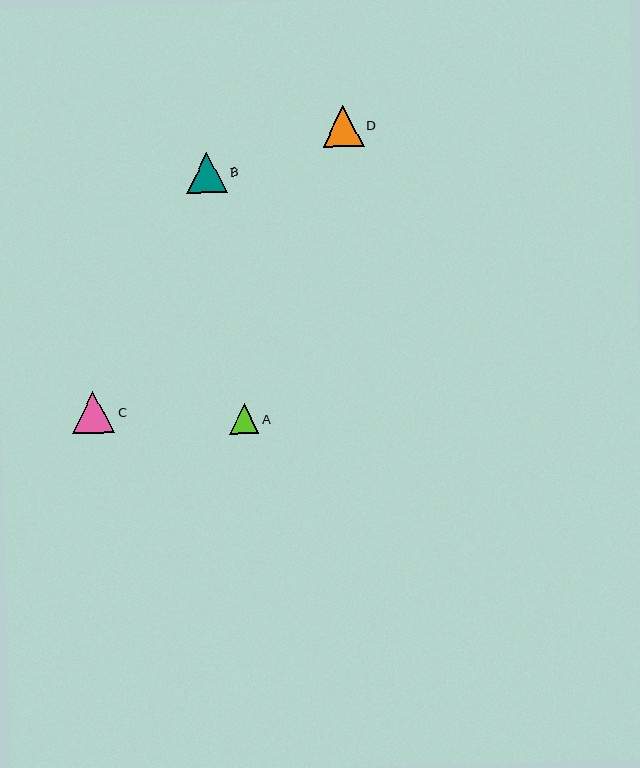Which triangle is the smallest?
Triangle A is the smallest with a size of approximately 30 pixels.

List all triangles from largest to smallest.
From largest to smallest: C, D, B, A.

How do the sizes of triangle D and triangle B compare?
Triangle D and triangle B are approximately the same size.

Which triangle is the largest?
Triangle C is the largest with a size of approximately 42 pixels.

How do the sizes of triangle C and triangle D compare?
Triangle C and triangle D are approximately the same size.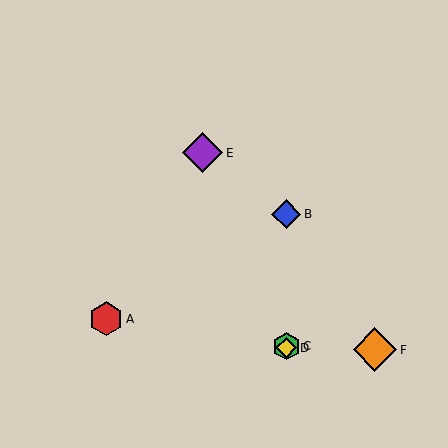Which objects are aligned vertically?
Objects B, C, D are aligned vertically.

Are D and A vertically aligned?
No, D is at x≈286 and A is at x≈106.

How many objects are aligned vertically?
3 objects (B, C, D) are aligned vertically.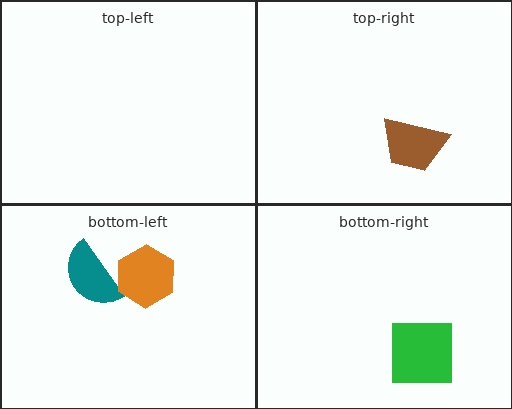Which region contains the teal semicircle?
The bottom-left region.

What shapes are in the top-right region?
The brown trapezoid.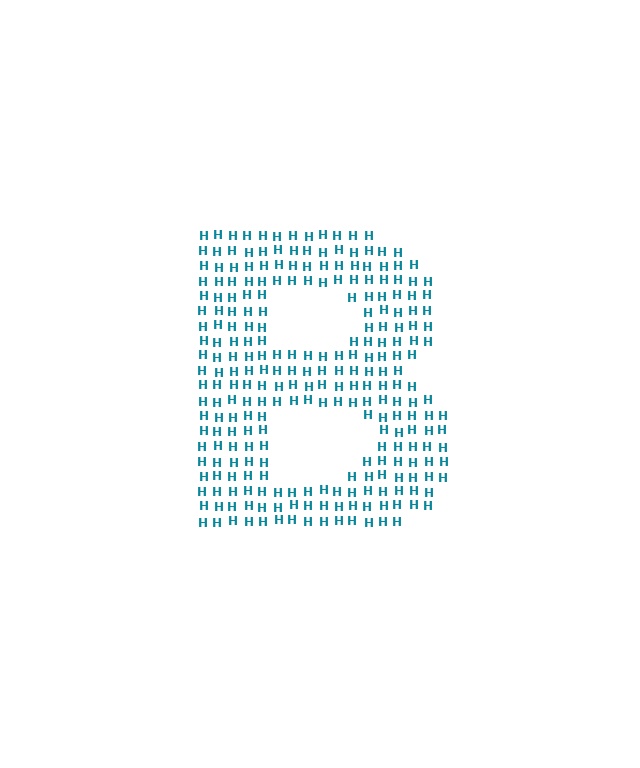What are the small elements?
The small elements are letter H's.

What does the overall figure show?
The overall figure shows the letter B.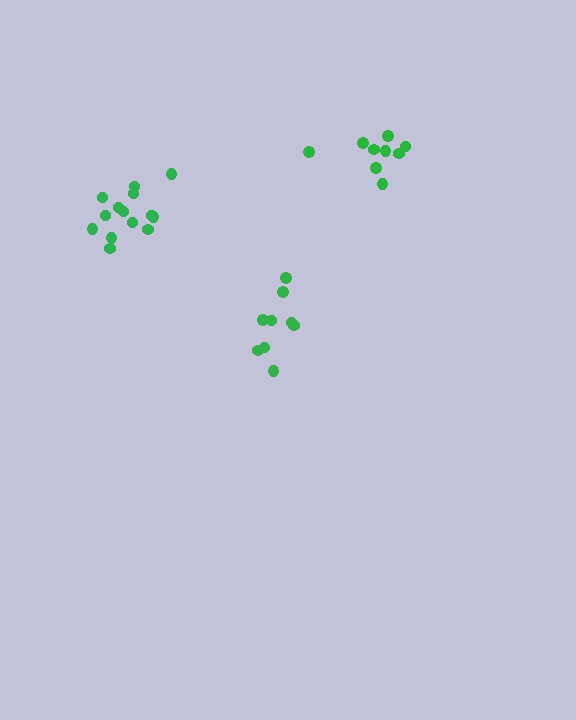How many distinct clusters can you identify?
There are 3 distinct clusters.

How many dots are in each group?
Group 1: 9 dots, Group 2: 9 dots, Group 3: 14 dots (32 total).